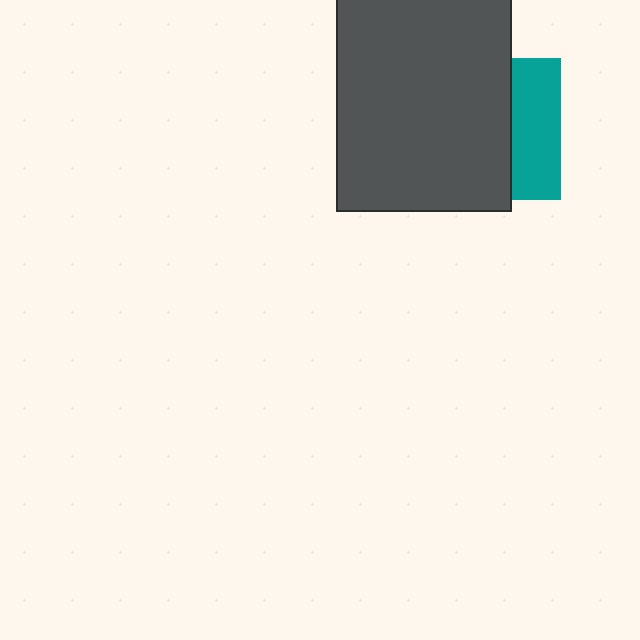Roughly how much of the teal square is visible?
A small part of it is visible (roughly 35%).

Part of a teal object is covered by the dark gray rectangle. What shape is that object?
It is a square.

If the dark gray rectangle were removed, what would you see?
You would see the complete teal square.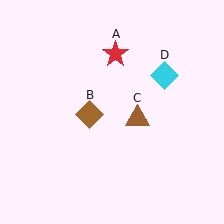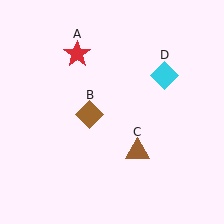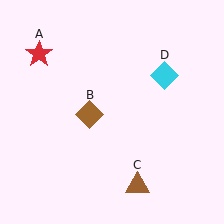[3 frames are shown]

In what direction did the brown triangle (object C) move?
The brown triangle (object C) moved down.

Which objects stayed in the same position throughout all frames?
Brown diamond (object B) and cyan diamond (object D) remained stationary.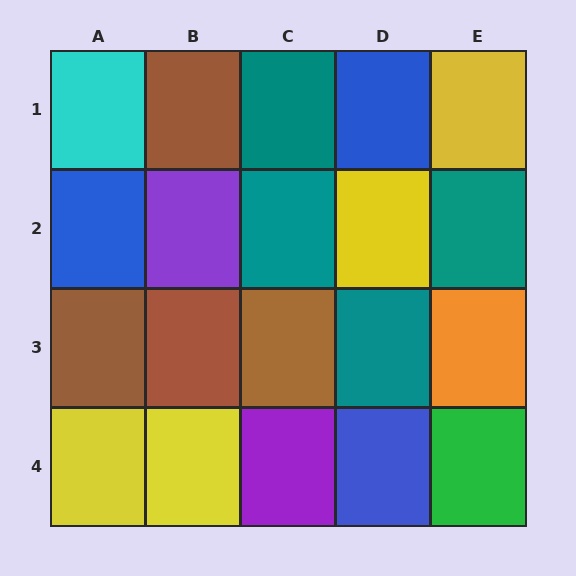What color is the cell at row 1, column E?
Yellow.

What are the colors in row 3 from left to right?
Brown, brown, brown, teal, orange.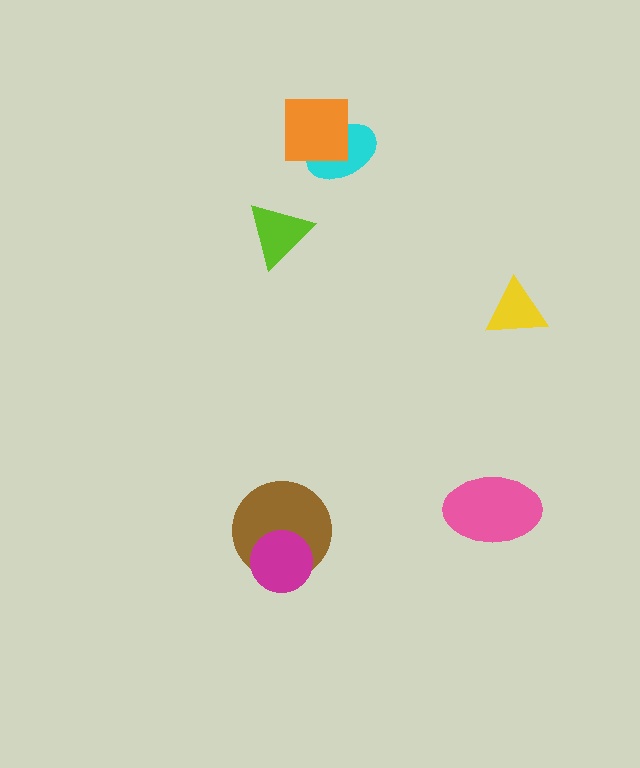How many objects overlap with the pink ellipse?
0 objects overlap with the pink ellipse.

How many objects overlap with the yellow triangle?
0 objects overlap with the yellow triangle.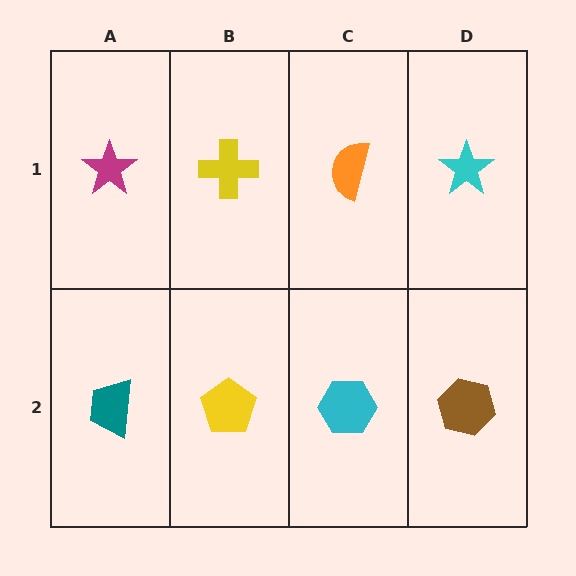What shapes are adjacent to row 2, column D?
A cyan star (row 1, column D), a cyan hexagon (row 2, column C).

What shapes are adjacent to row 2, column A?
A magenta star (row 1, column A), a yellow pentagon (row 2, column B).